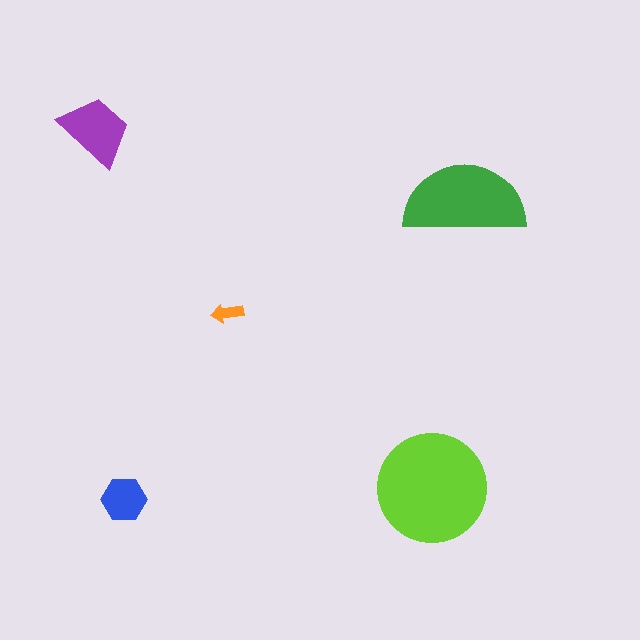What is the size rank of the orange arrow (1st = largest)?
5th.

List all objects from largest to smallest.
The lime circle, the green semicircle, the purple trapezoid, the blue hexagon, the orange arrow.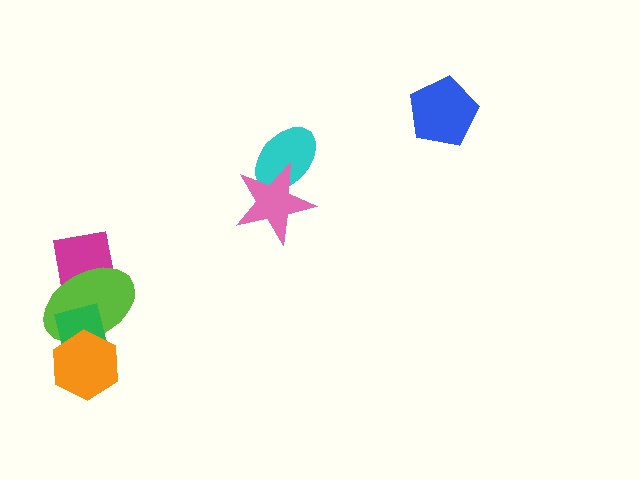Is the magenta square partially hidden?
Yes, it is partially covered by another shape.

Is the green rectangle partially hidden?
Yes, it is partially covered by another shape.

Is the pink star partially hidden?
No, no other shape covers it.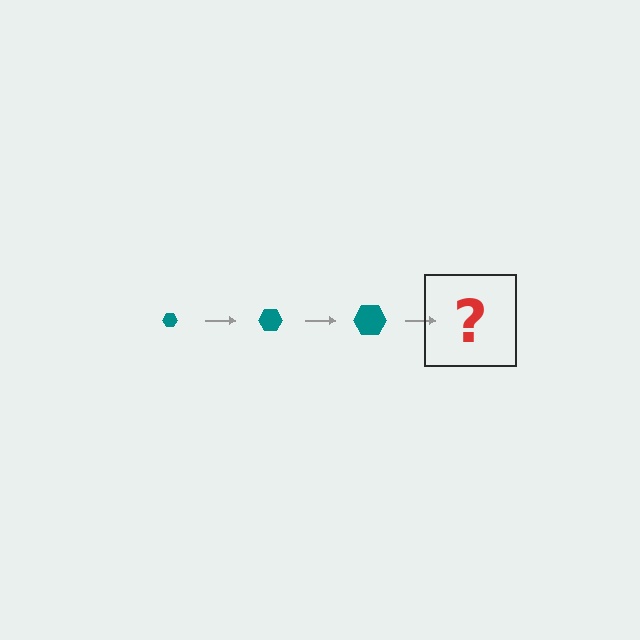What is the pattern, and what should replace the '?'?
The pattern is that the hexagon gets progressively larger each step. The '?' should be a teal hexagon, larger than the previous one.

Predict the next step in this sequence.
The next step is a teal hexagon, larger than the previous one.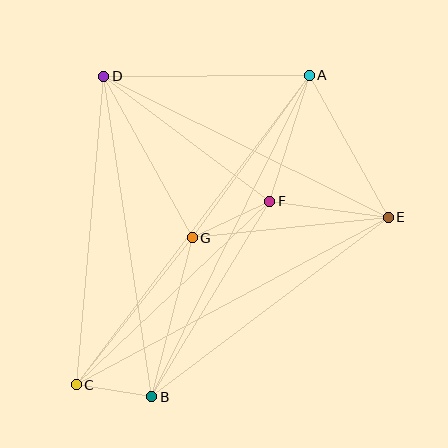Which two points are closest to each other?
Points B and C are closest to each other.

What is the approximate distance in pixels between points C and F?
The distance between C and F is approximately 267 pixels.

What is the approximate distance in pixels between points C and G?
The distance between C and G is approximately 187 pixels.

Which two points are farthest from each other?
Points A and C are farthest from each other.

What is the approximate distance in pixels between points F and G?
The distance between F and G is approximately 86 pixels.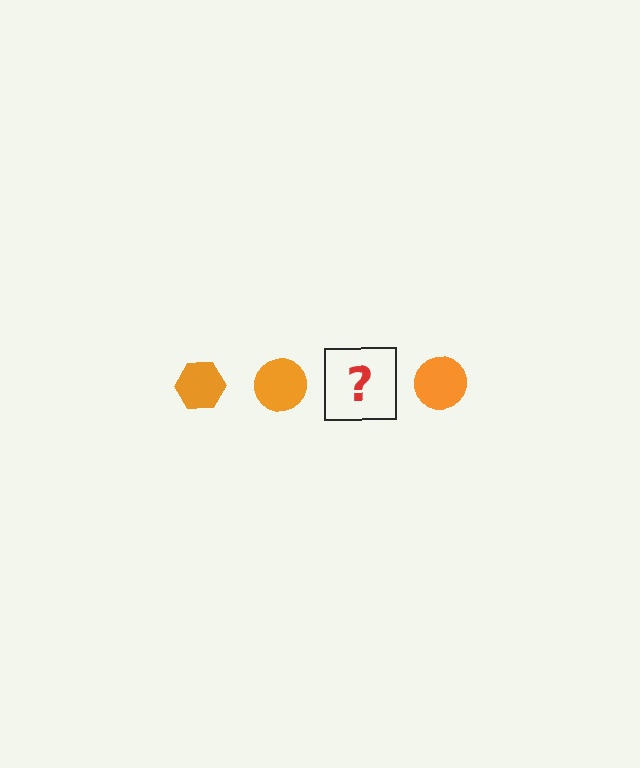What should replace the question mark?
The question mark should be replaced with an orange hexagon.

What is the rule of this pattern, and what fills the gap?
The rule is that the pattern cycles through hexagon, circle shapes in orange. The gap should be filled with an orange hexagon.